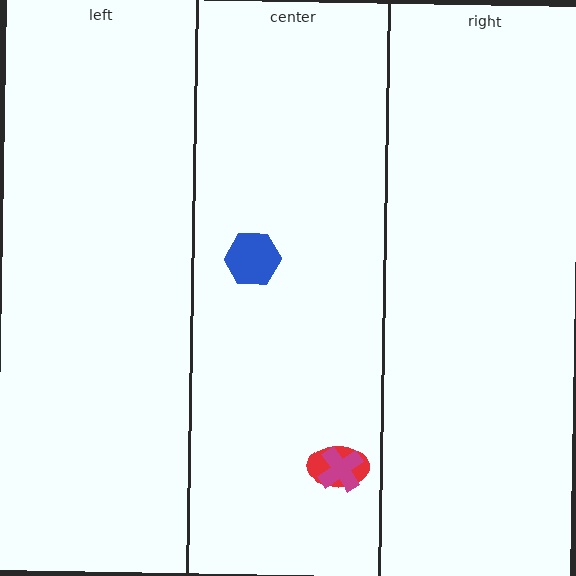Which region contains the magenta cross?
The center region.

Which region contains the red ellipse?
The center region.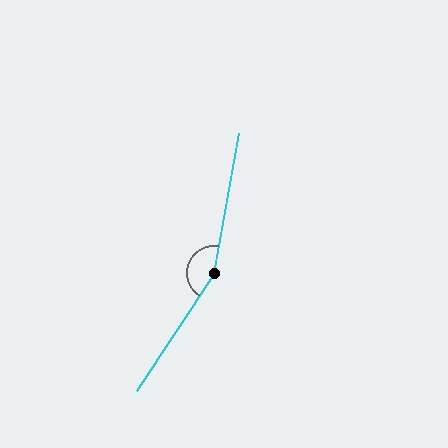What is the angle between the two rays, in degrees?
Approximately 157 degrees.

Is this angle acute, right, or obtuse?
It is obtuse.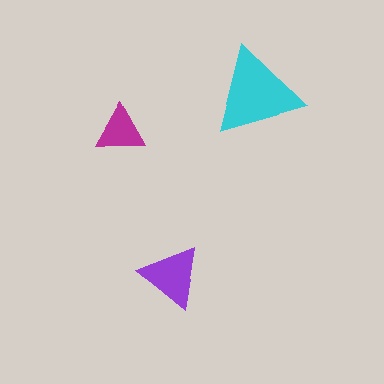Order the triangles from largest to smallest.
the cyan one, the purple one, the magenta one.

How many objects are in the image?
There are 3 objects in the image.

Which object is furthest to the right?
The cyan triangle is rightmost.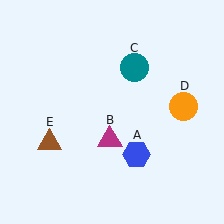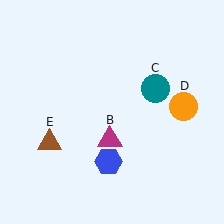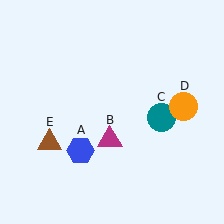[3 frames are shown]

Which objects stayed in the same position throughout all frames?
Magenta triangle (object B) and orange circle (object D) and brown triangle (object E) remained stationary.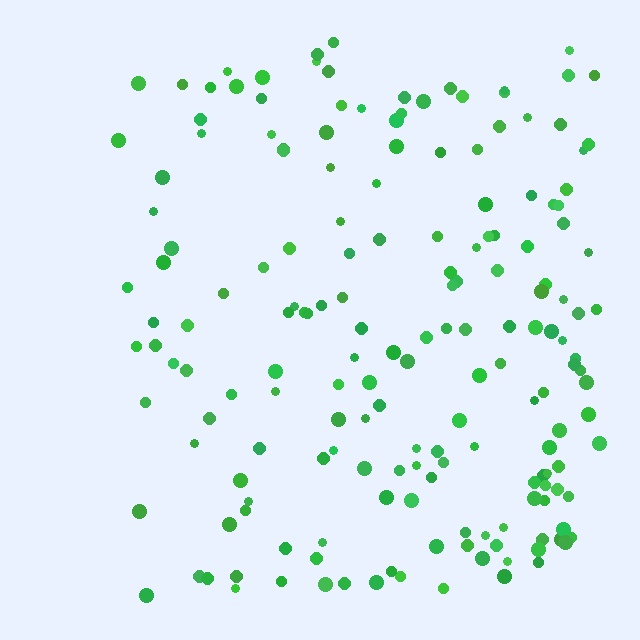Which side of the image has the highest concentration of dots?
The right.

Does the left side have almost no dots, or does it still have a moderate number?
Still a moderate number, just noticeably fewer than the right.